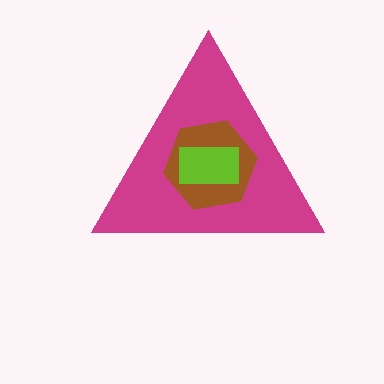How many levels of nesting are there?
3.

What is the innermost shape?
The lime rectangle.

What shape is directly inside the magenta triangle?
The brown hexagon.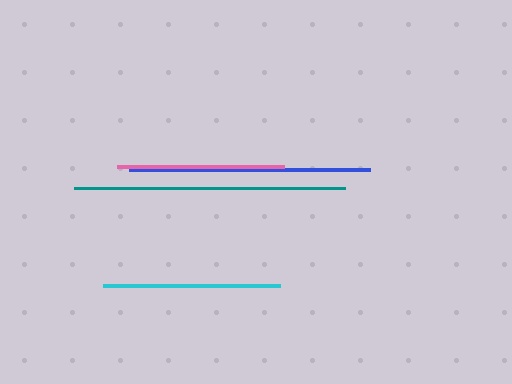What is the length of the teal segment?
The teal segment is approximately 271 pixels long.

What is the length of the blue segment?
The blue segment is approximately 241 pixels long.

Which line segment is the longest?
The teal line is the longest at approximately 271 pixels.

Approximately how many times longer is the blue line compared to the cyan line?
The blue line is approximately 1.4 times the length of the cyan line.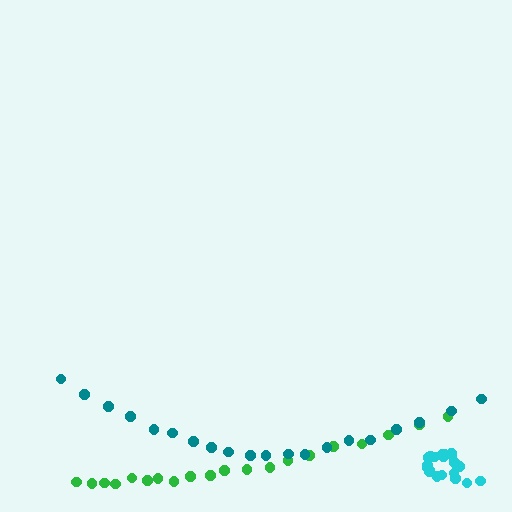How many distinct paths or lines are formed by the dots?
There are 3 distinct paths.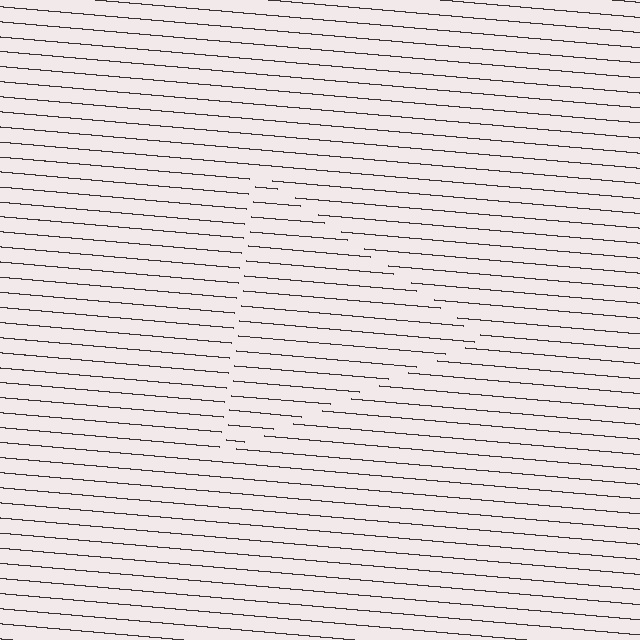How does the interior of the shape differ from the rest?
The interior of the shape contains the same grating, shifted by half a period — the contour is defined by the phase discontinuity where line-ends from the inner and outer gratings abut.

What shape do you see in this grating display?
An illusory triangle. The interior of the shape contains the same grating, shifted by half a period — the contour is defined by the phase discontinuity where line-ends from the inner and outer gratings abut.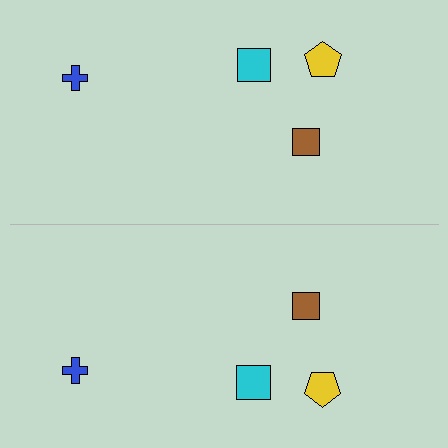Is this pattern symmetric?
Yes, this pattern has bilateral (reflection) symmetry.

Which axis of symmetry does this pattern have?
The pattern has a horizontal axis of symmetry running through the center of the image.